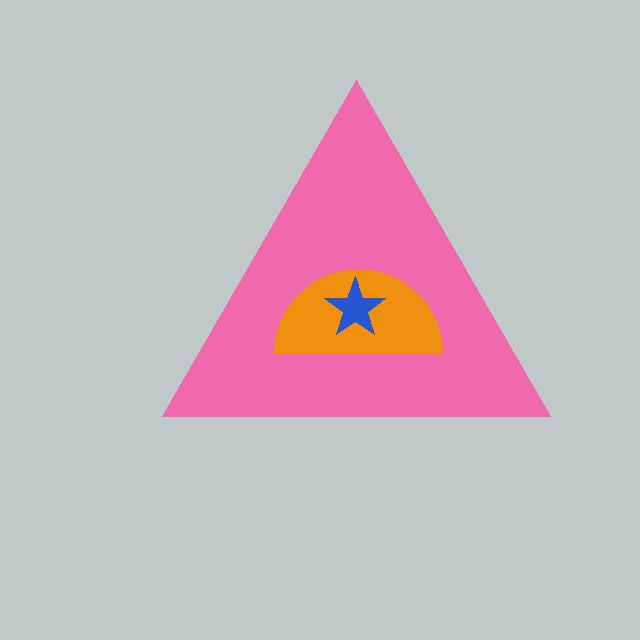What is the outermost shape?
The pink triangle.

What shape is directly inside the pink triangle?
The orange semicircle.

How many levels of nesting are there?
3.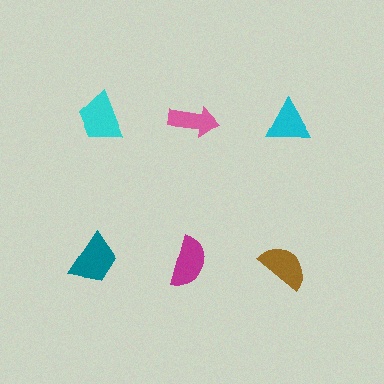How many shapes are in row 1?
3 shapes.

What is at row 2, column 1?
A teal trapezoid.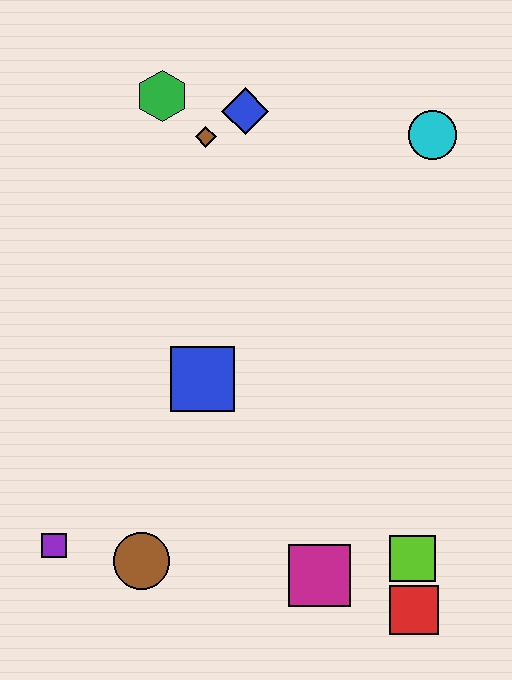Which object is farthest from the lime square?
The green hexagon is farthest from the lime square.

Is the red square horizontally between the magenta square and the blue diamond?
No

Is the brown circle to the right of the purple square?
Yes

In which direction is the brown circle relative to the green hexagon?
The brown circle is below the green hexagon.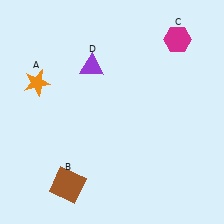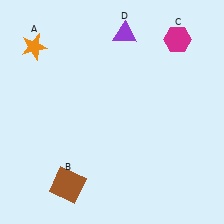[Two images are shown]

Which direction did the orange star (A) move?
The orange star (A) moved up.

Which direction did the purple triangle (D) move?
The purple triangle (D) moved up.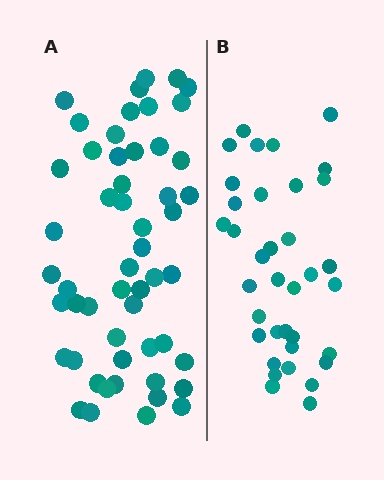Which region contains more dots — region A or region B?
Region A (the left region) has more dots.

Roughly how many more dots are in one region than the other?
Region A has approximately 15 more dots than region B.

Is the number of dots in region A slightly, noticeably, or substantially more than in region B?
Region A has substantially more. The ratio is roughly 1.5 to 1.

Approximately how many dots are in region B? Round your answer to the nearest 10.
About 40 dots. (The exact count is 36, which rounds to 40.)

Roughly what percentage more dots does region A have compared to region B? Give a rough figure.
About 45% more.